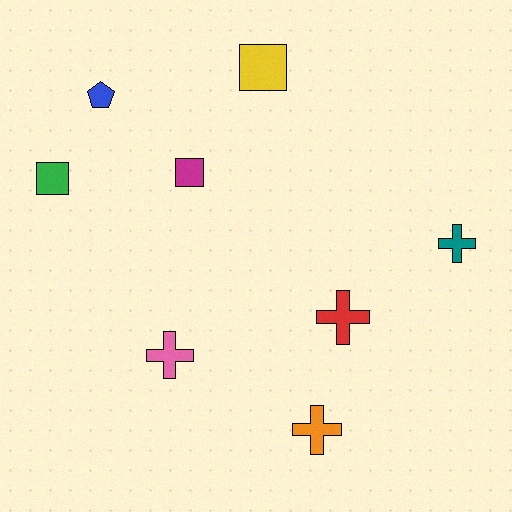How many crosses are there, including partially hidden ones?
There are 4 crosses.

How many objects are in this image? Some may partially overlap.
There are 8 objects.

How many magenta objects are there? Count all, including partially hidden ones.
There is 1 magenta object.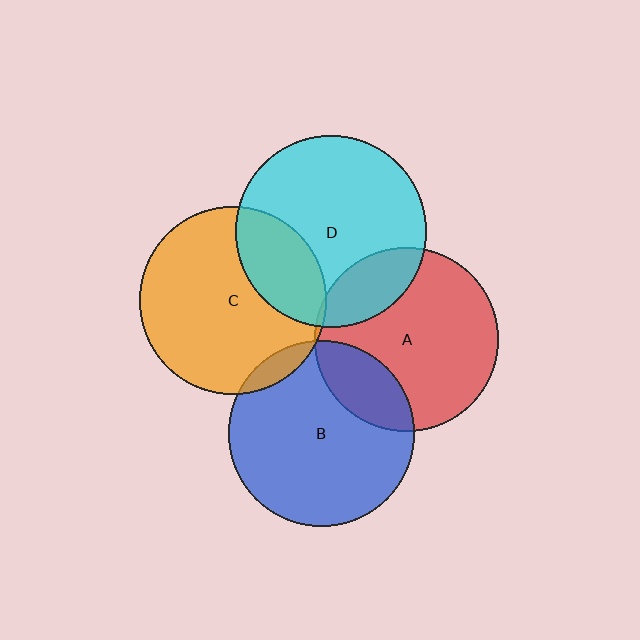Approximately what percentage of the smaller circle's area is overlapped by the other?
Approximately 20%.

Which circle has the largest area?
Circle D (cyan).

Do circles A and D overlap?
Yes.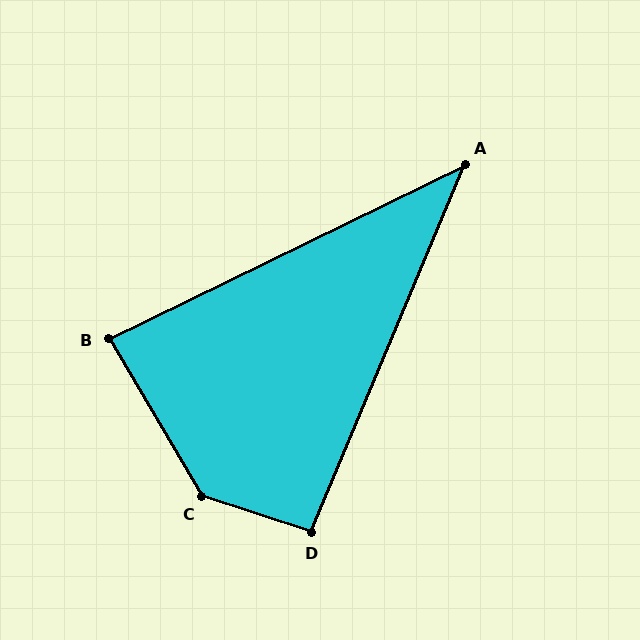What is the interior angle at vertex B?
Approximately 85 degrees (approximately right).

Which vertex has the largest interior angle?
C, at approximately 139 degrees.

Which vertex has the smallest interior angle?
A, at approximately 41 degrees.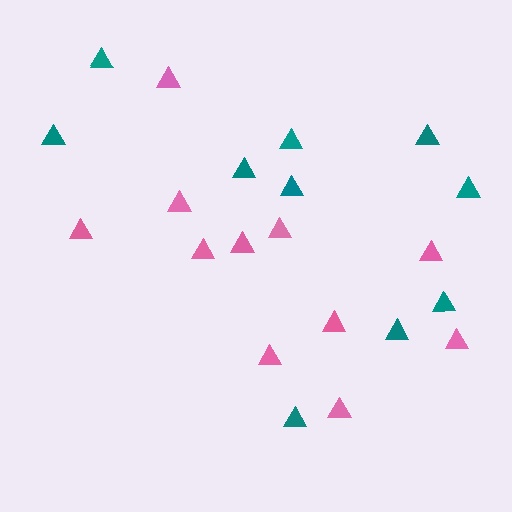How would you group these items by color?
There are 2 groups: one group of pink triangles (11) and one group of teal triangles (10).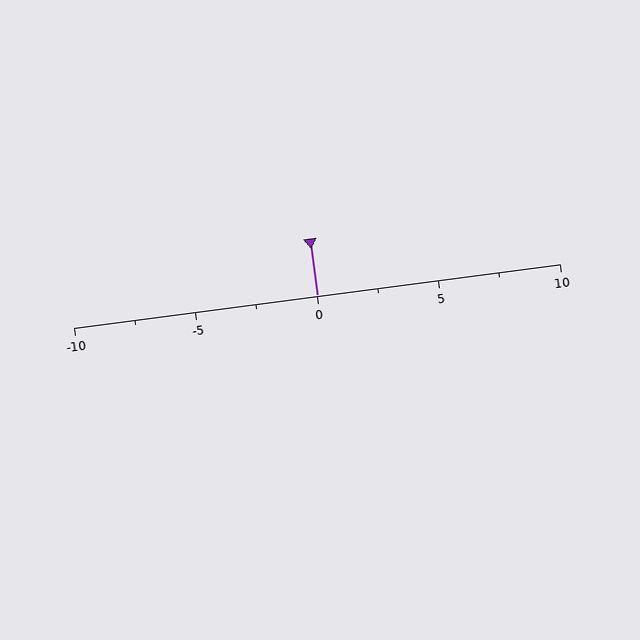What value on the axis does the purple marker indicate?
The marker indicates approximately 0.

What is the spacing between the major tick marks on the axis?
The major ticks are spaced 5 apart.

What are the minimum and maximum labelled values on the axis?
The axis runs from -10 to 10.